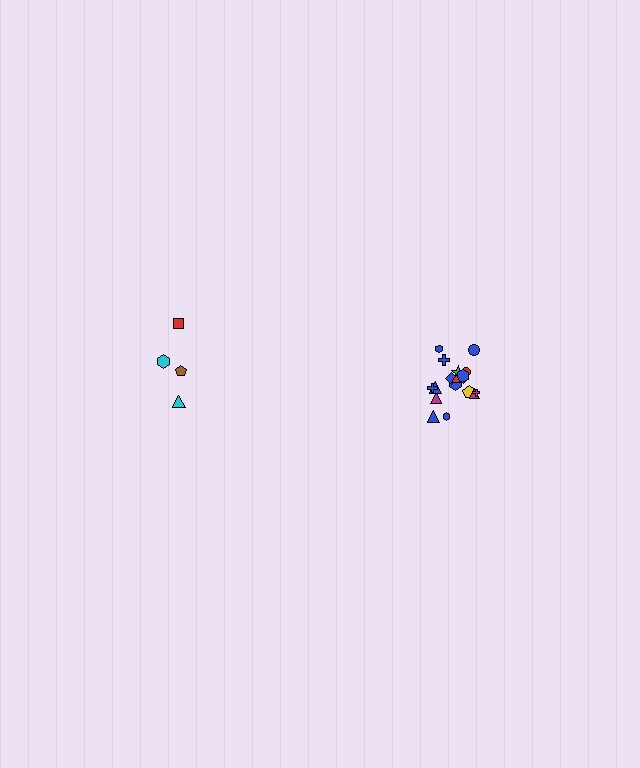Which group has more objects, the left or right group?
The right group.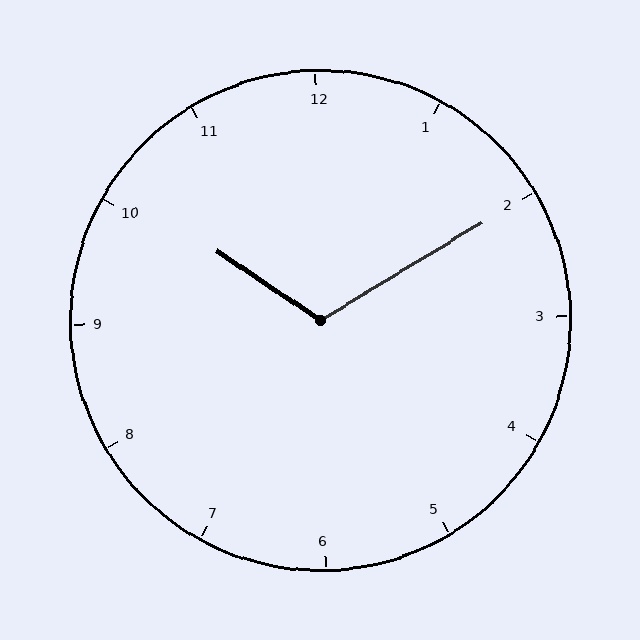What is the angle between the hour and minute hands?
Approximately 115 degrees.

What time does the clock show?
10:10.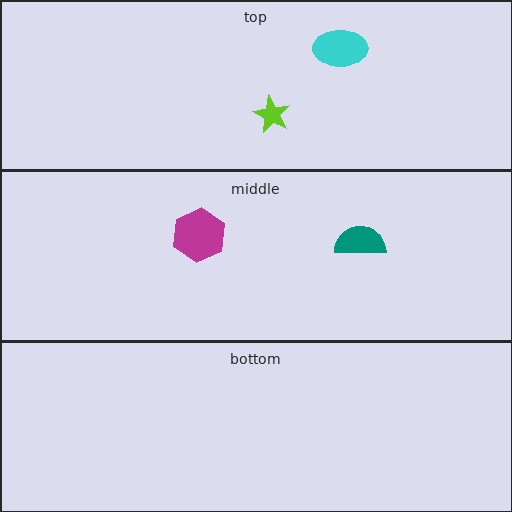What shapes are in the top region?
The cyan ellipse, the lime star.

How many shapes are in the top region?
2.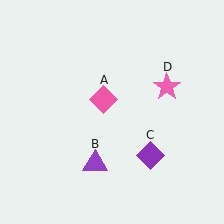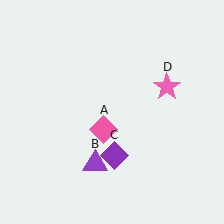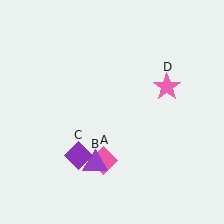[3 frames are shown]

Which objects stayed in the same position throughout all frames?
Purple triangle (object B) and pink star (object D) remained stationary.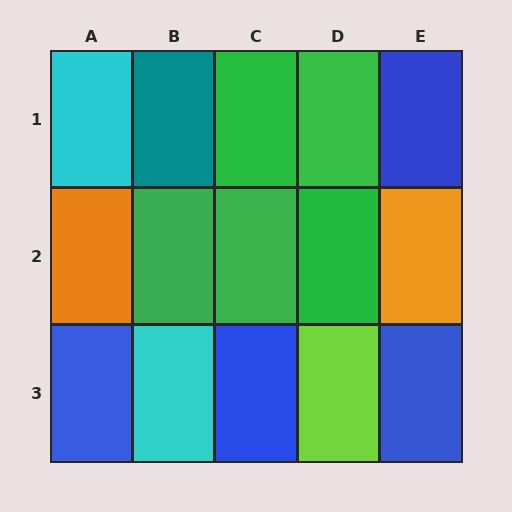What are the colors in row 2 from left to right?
Orange, green, green, green, orange.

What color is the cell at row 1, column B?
Teal.